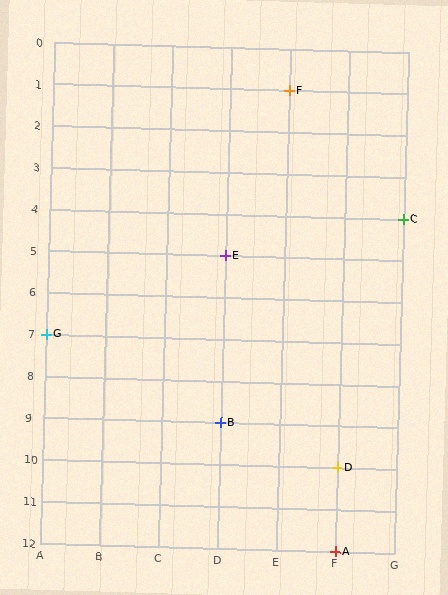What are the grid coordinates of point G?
Point G is at grid coordinates (A, 7).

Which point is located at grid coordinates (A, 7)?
Point G is at (A, 7).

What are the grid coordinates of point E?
Point E is at grid coordinates (D, 5).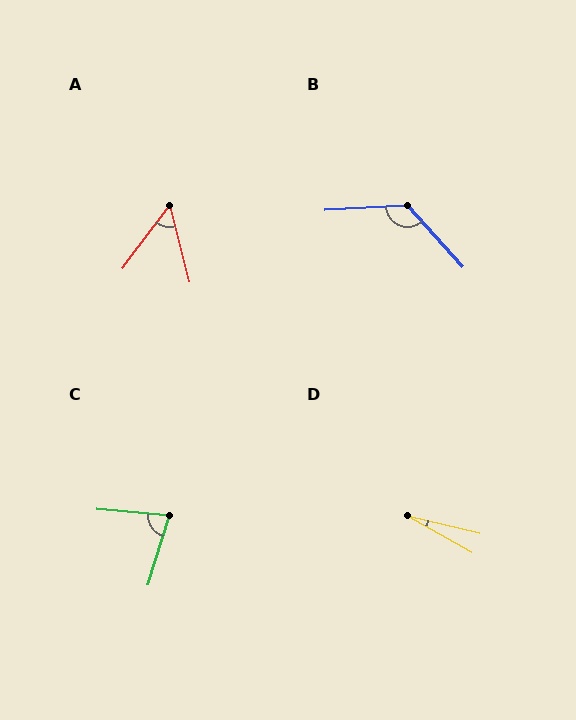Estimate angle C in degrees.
Approximately 78 degrees.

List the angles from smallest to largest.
D (16°), A (51°), C (78°), B (128°).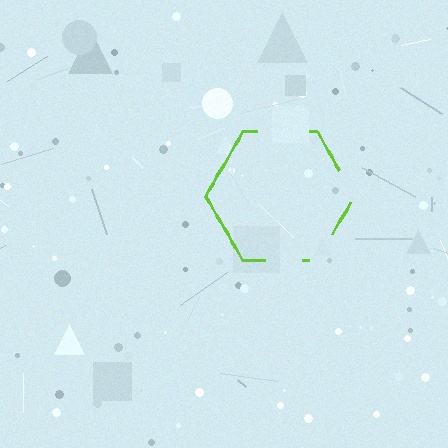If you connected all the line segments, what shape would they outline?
They would outline a hexagon.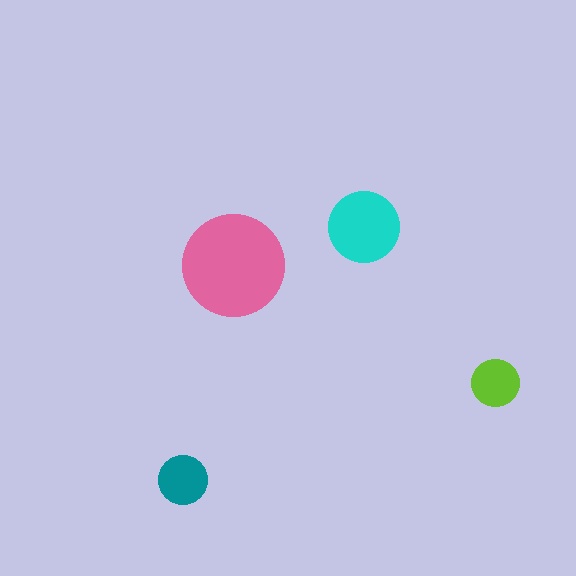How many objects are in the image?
There are 4 objects in the image.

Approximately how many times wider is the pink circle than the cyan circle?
About 1.5 times wider.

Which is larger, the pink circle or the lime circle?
The pink one.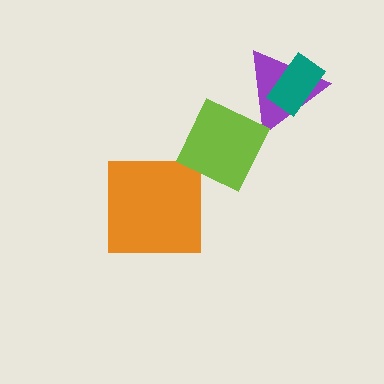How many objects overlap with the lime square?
0 objects overlap with the lime square.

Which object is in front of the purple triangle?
The teal rectangle is in front of the purple triangle.